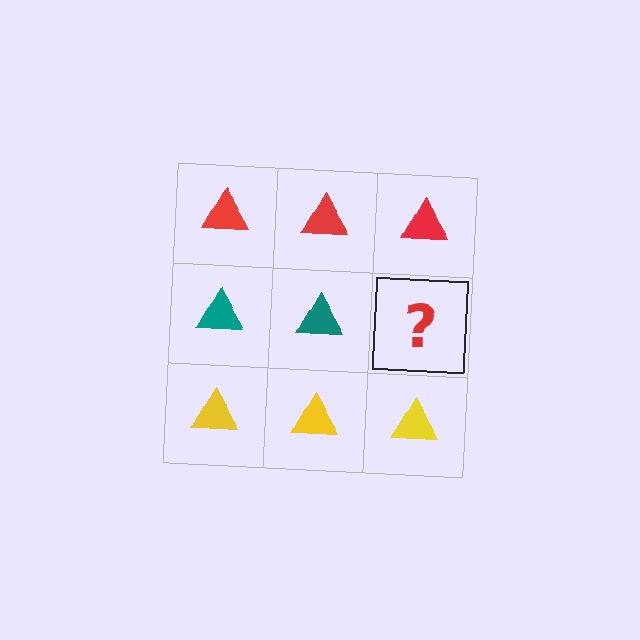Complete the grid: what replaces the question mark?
The question mark should be replaced with a teal triangle.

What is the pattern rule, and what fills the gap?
The rule is that each row has a consistent color. The gap should be filled with a teal triangle.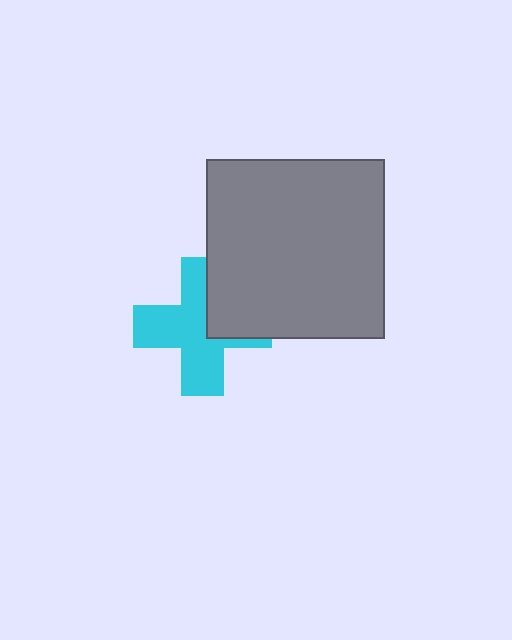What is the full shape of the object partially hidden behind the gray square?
The partially hidden object is a cyan cross.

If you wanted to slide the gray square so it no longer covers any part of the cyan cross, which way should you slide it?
Slide it right — that is the most direct way to separate the two shapes.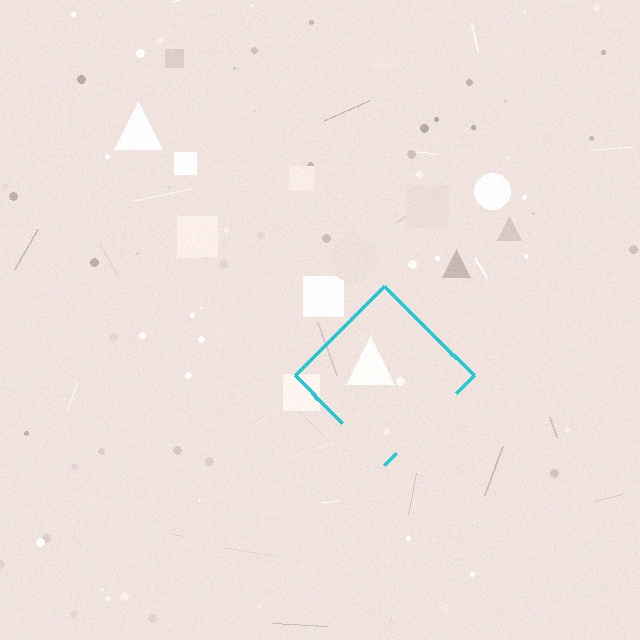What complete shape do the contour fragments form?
The contour fragments form a diamond.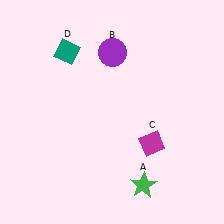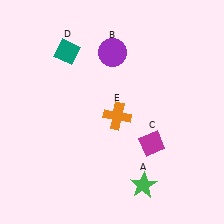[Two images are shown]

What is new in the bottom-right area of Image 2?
An orange cross (E) was added in the bottom-right area of Image 2.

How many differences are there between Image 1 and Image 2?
There is 1 difference between the two images.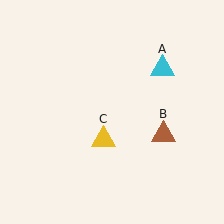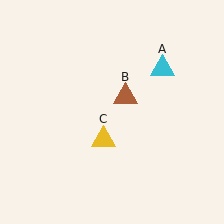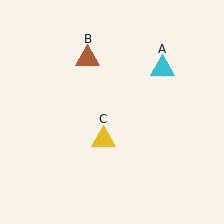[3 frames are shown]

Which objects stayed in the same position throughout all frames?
Cyan triangle (object A) and yellow triangle (object C) remained stationary.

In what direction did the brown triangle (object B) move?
The brown triangle (object B) moved up and to the left.